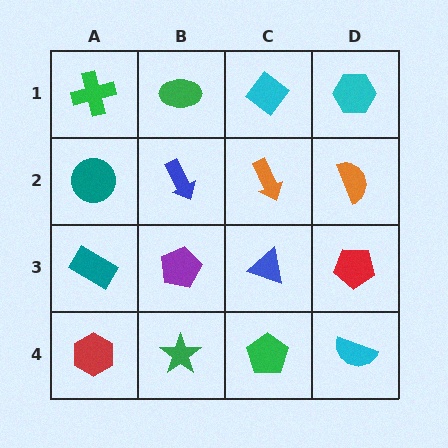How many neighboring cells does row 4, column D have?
2.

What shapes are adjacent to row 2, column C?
A cyan diamond (row 1, column C), a blue triangle (row 3, column C), a blue arrow (row 2, column B), an orange semicircle (row 2, column D).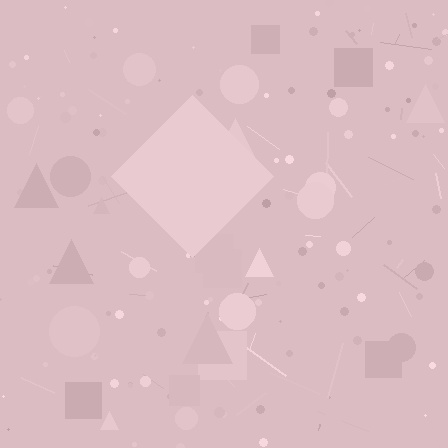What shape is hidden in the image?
A diamond is hidden in the image.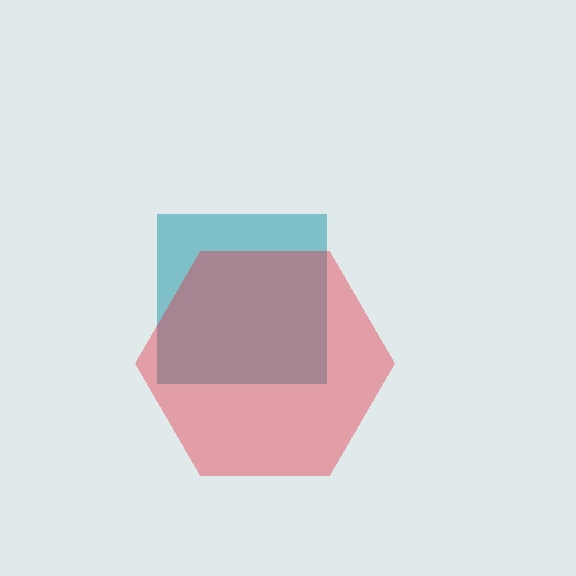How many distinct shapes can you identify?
There are 2 distinct shapes: a teal square, a red hexagon.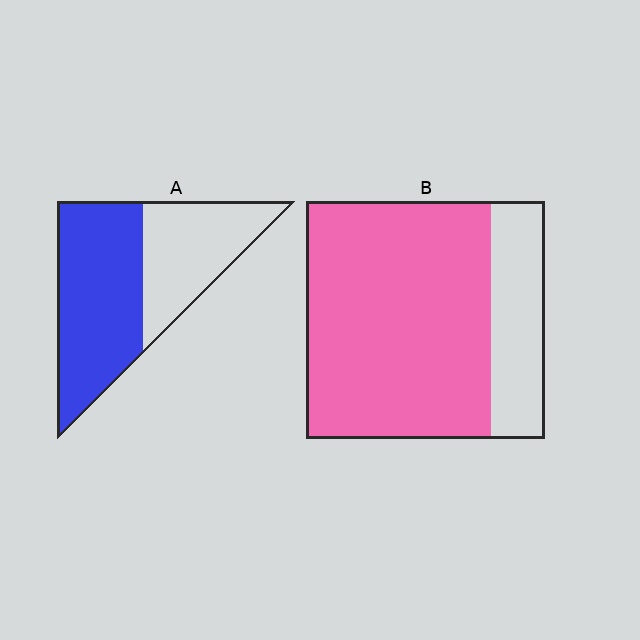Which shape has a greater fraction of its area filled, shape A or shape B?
Shape B.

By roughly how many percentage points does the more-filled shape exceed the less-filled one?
By roughly 20 percentage points (B over A).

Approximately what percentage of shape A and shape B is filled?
A is approximately 60% and B is approximately 75%.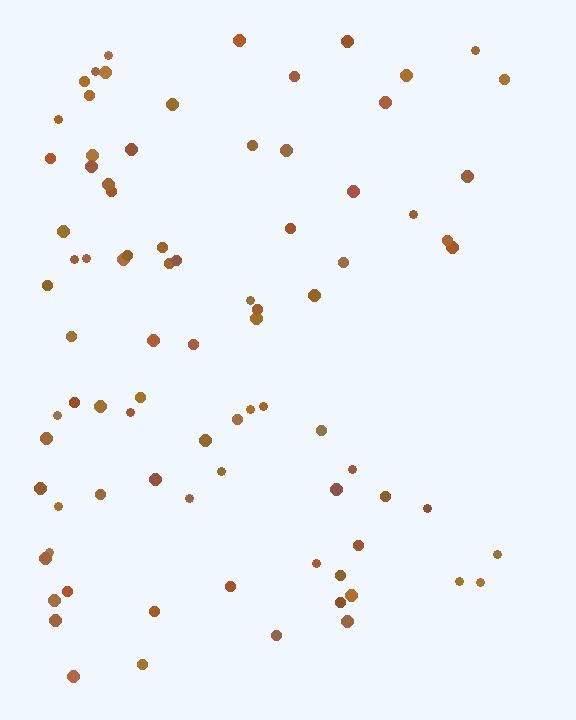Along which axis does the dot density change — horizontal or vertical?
Horizontal.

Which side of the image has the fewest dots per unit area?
The right.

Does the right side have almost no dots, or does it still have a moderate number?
Still a moderate number, just noticeably fewer than the left.